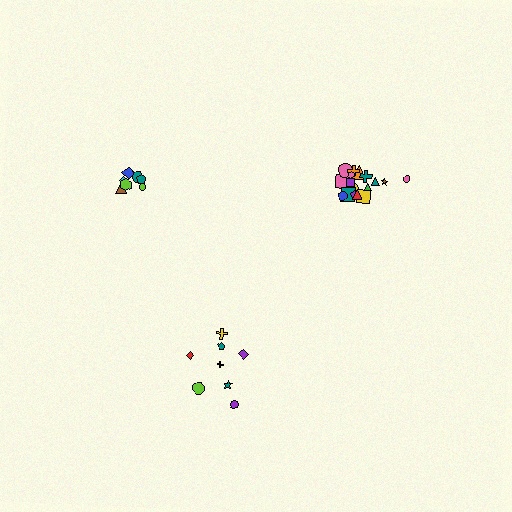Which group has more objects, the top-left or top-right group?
The top-right group.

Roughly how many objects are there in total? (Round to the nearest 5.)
Roughly 35 objects in total.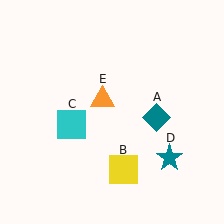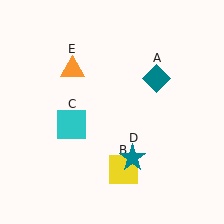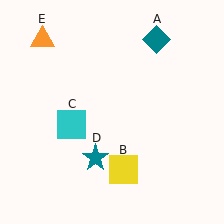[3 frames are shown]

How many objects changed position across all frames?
3 objects changed position: teal diamond (object A), teal star (object D), orange triangle (object E).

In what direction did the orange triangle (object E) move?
The orange triangle (object E) moved up and to the left.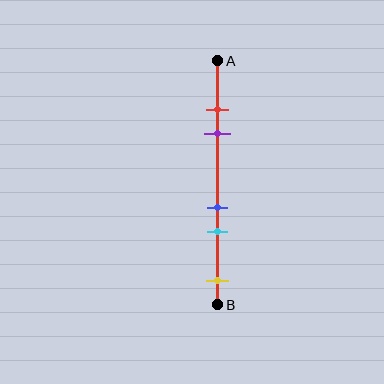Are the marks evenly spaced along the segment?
No, the marks are not evenly spaced.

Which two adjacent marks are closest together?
The red and purple marks are the closest adjacent pair.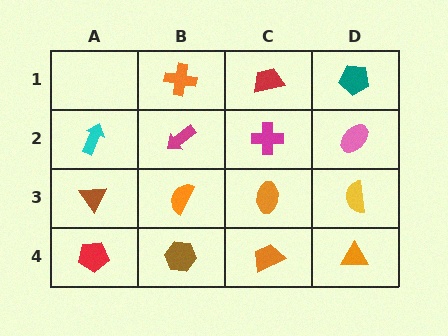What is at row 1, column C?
A red trapezoid.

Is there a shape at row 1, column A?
No, that cell is empty.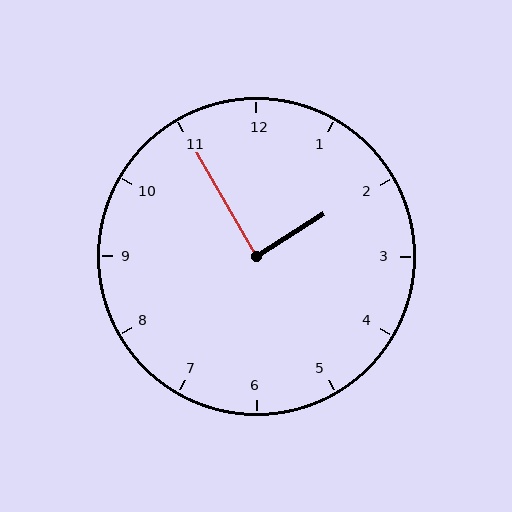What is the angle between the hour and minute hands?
Approximately 88 degrees.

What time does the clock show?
1:55.